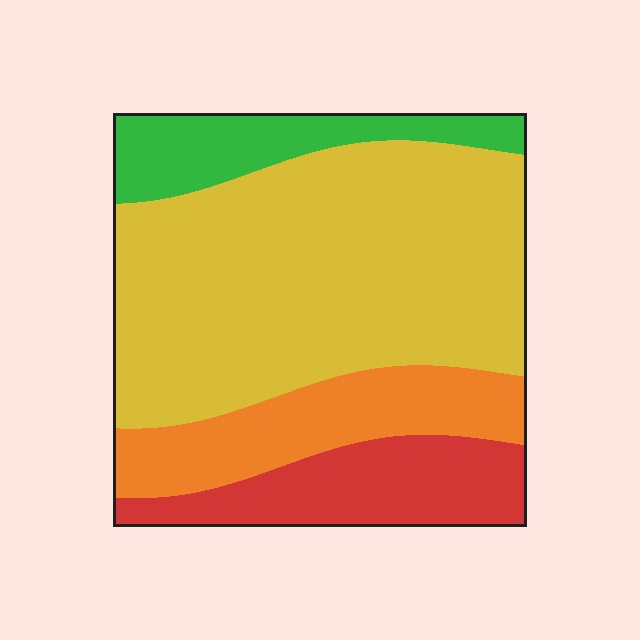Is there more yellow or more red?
Yellow.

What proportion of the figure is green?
Green covers around 10% of the figure.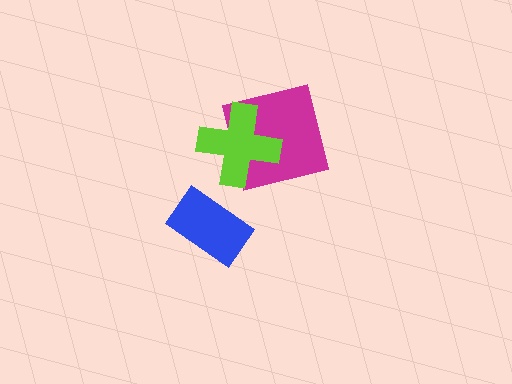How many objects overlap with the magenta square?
1 object overlaps with the magenta square.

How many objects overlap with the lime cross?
1 object overlaps with the lime cross.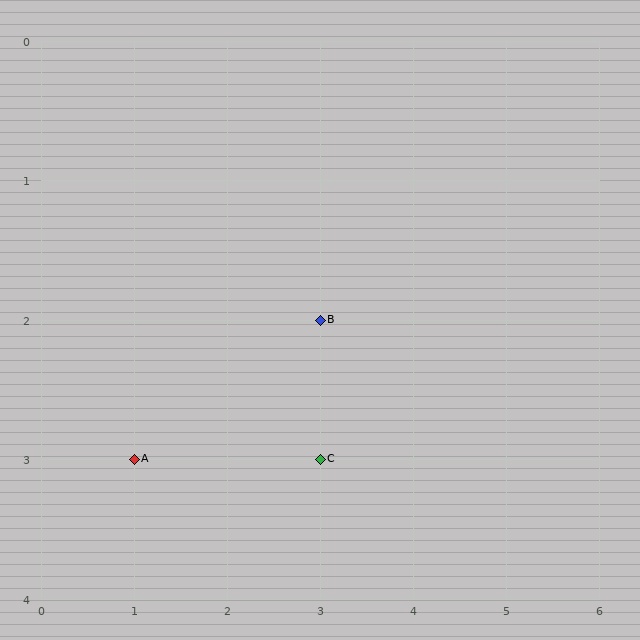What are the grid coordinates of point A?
Point A is at grid coordinates (1, 3).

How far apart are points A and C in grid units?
Points A and C are 2 columns apart.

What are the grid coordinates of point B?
Point B is at grid coordinates (3, 2).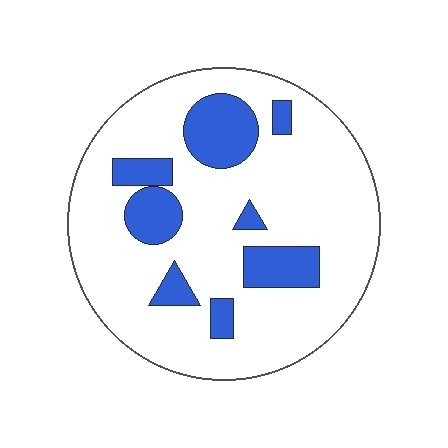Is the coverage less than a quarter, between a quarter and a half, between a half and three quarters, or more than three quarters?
Less than a quarter.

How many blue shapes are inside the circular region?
8.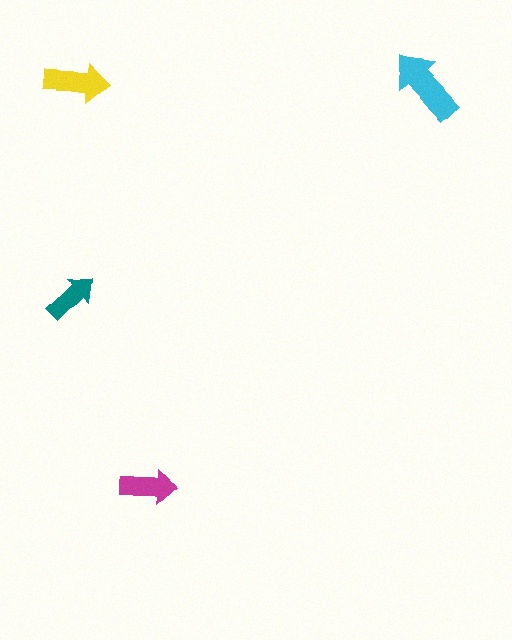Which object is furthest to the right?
The cyan arrow is rightmost.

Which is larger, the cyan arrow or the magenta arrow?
The cyan one.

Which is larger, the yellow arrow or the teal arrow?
The yellow one.